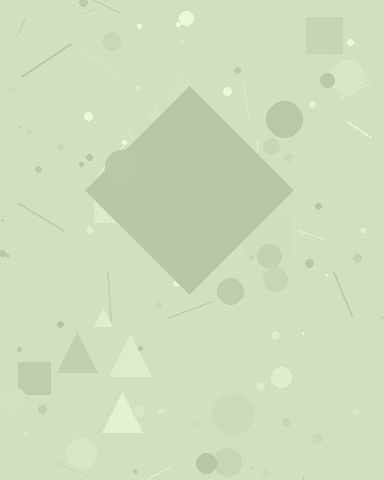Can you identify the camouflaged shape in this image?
The camouflaged shape is a diamond.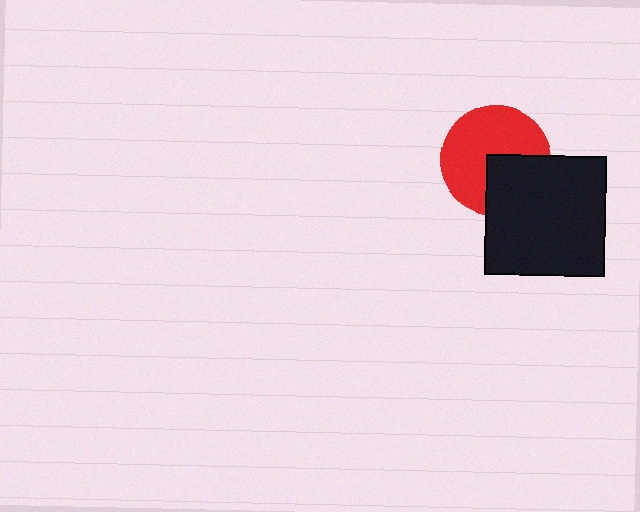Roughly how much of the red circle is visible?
About half of it is visible (roughly 65%).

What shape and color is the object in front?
The object in front is a black square.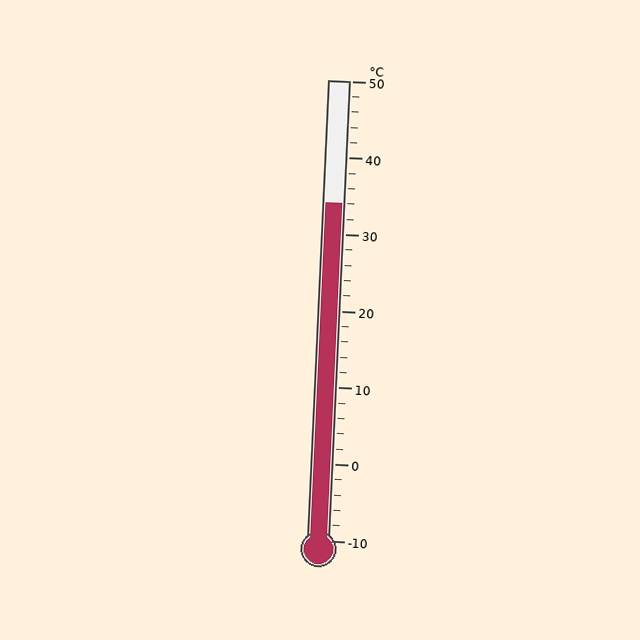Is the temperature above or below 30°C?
The temperature is above 30°C.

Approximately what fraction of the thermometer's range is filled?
The thermometer is filled to approximately 75% of its range.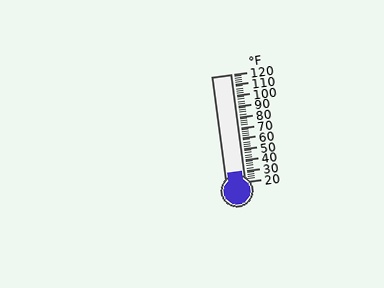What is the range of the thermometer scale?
The thermometer scale ranges from 20°F to 120°F.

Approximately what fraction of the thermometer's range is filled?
The thermometer is filled to approximately 10% of its range.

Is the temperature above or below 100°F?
The temperature is below 100°F.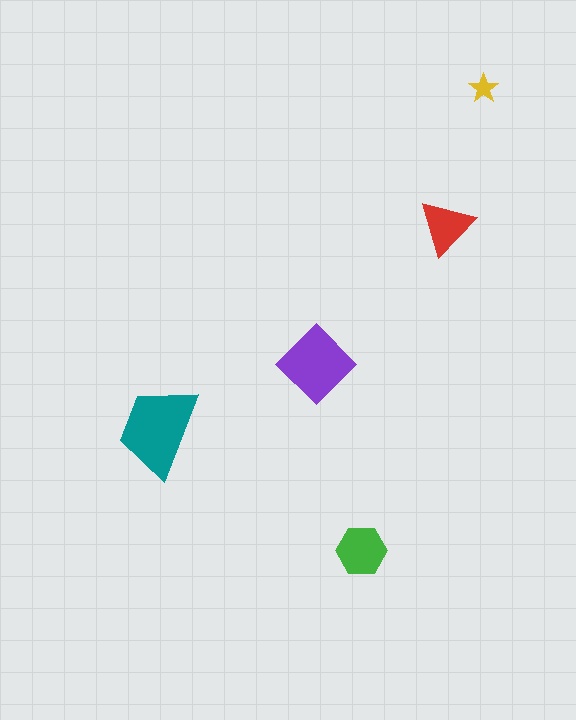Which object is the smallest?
The yellow star.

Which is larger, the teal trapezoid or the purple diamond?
The teal trapezoid.